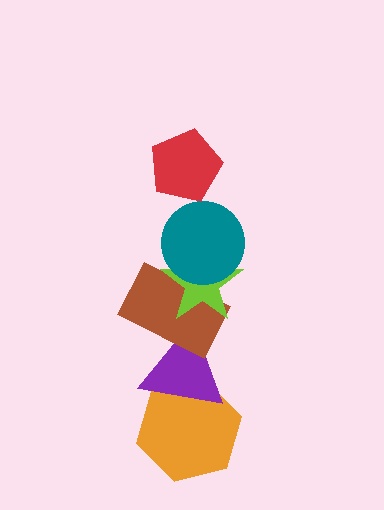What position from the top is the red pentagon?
The red pentagon is 1st from the top.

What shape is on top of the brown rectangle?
The lime star is on top of the brown rectangle.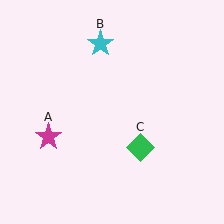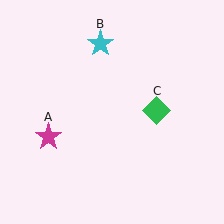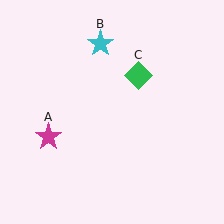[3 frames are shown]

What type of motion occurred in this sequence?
The green diamond (object C) rotated counterclockwise around the center of the scene.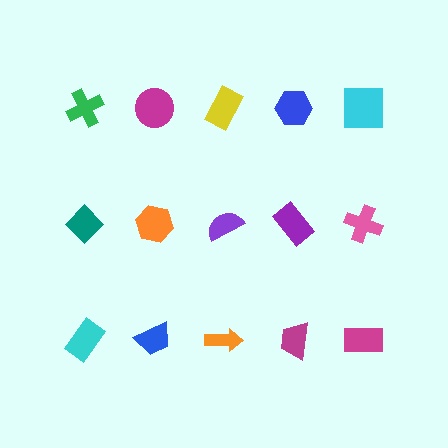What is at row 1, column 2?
A magenta circle.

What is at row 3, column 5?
A magenta rectangle.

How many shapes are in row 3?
5 shapes.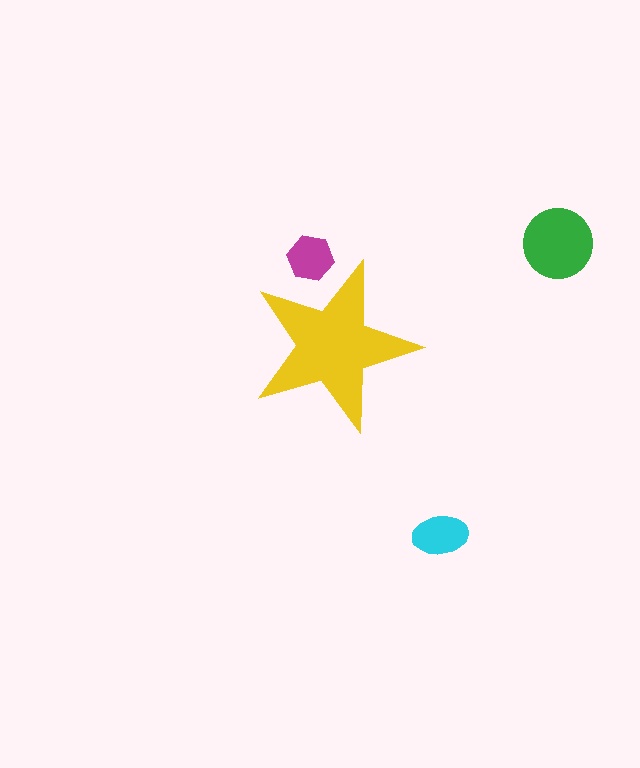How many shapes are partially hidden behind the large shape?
1 shape is partially hidden.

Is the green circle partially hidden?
No, the green circle is fully visible.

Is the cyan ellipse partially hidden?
No, the cyan ellipse is fully visible.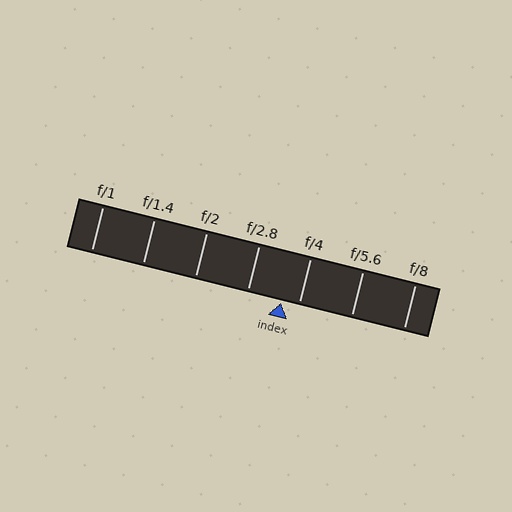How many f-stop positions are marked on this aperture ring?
There are 7 f-stop positions marked.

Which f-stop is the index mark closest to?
The index mark is closest to f/4.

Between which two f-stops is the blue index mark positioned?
The index mark is between f/2.8 and f/4.